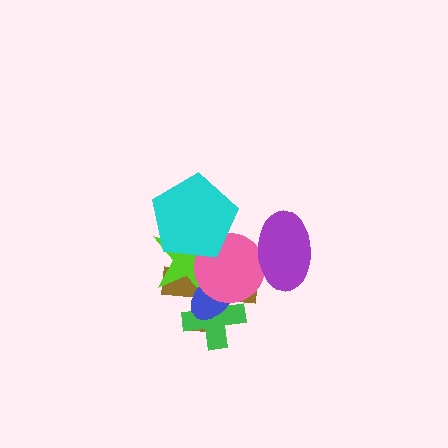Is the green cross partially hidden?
Yes, it is partially covered by another shape.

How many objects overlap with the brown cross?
5 objects overlap with the brown cross.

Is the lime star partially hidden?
Yes, it is partially covered by another shape.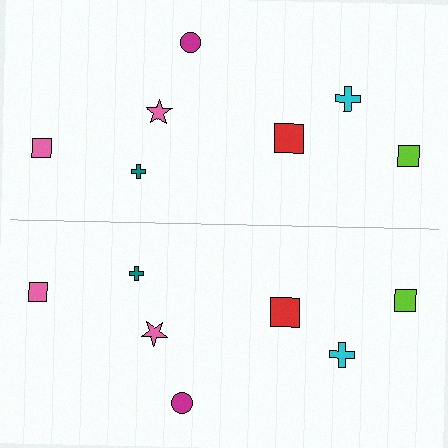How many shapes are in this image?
There are 14 shapes in this image.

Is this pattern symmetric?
Yes, this pattern has bilateral (reflection) symmetry.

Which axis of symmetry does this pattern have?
The pattern has a horizontal axis of symmetry running through the center of the image.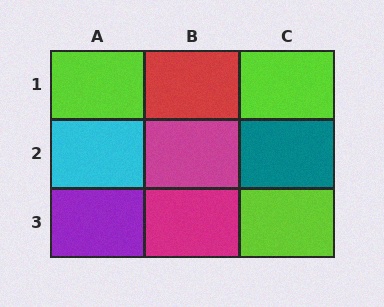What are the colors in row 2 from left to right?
Cyan, magenta, teal.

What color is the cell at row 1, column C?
Lime.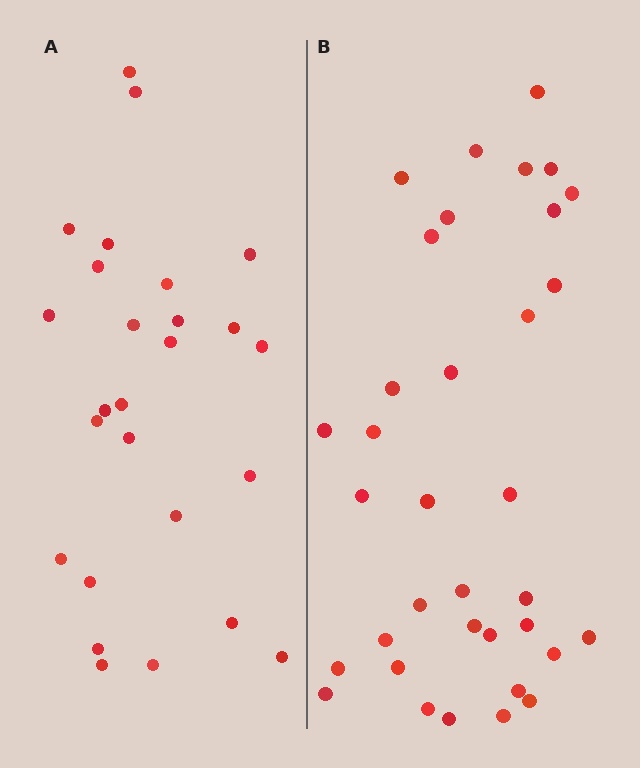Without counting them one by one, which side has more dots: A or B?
Region B (the right region) has more dots.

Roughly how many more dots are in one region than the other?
Region B has roughly 8 or so more dots than region A.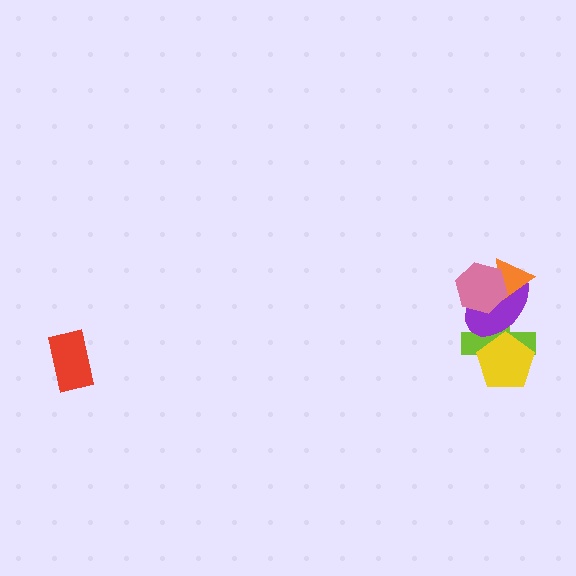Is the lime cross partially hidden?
Yes, it is partially covered by another shape.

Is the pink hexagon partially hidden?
No, no other shape covers it.